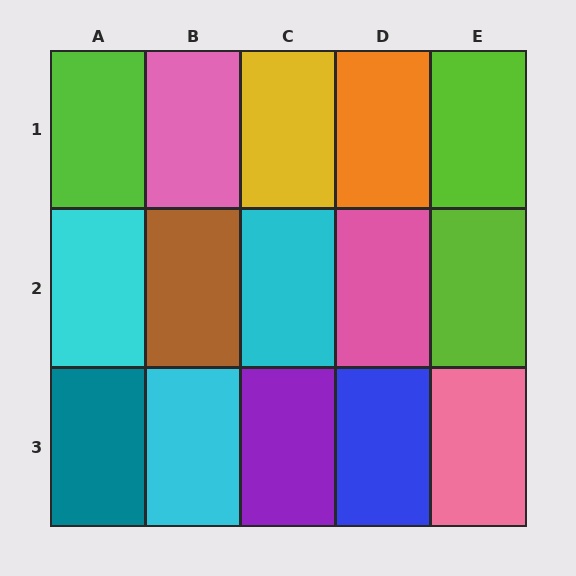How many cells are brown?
1 cell is brown.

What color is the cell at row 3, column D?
Blue.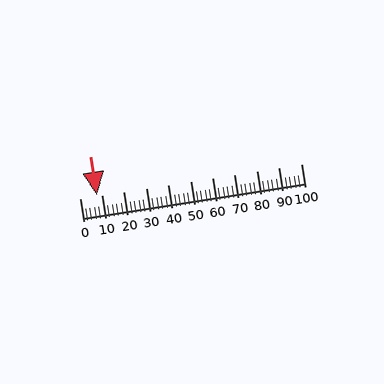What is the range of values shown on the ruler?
The ruler shows values from 0 to 100.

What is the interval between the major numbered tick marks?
The major tick marks are spaced 10 units apart.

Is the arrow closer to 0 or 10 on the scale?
The arrow is closer to 10.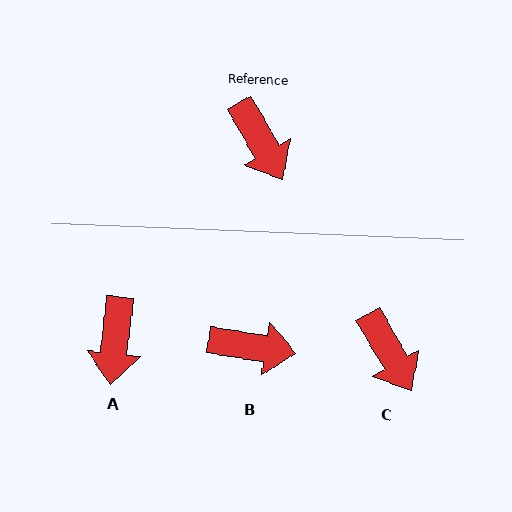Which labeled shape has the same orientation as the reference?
C.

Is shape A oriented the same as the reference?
No, it is off by about 36 degrees.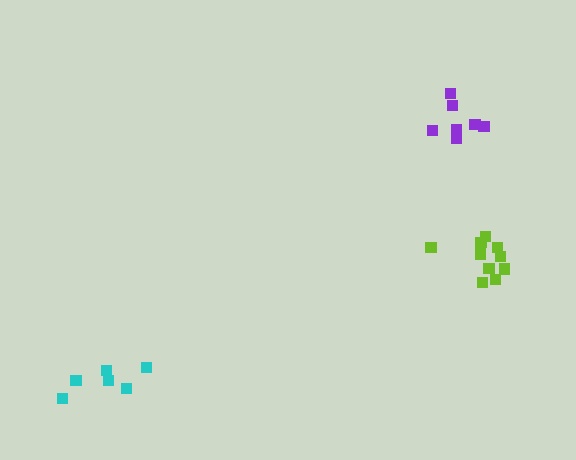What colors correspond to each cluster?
The clusters are colored: lime, cyan, purple.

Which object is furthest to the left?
The cyan cluster is leftmost.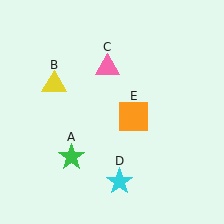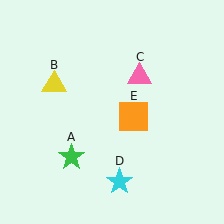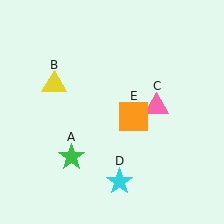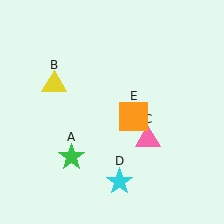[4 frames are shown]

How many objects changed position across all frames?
1 object changed position: pink triangle (object C).